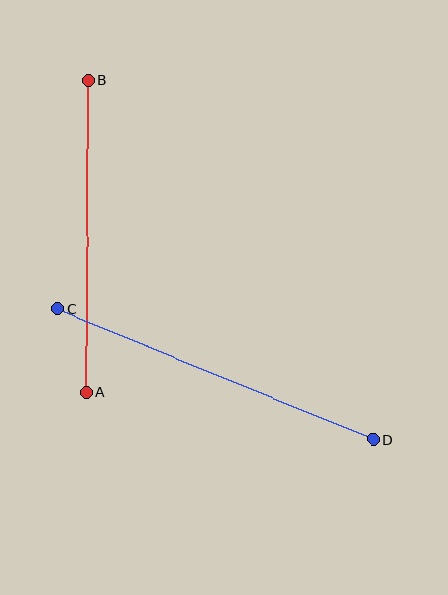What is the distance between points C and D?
The distance is approximately 341 pixels.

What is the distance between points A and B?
The distance is approximately 312 pixels.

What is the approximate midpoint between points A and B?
The midpoint is at approximately (87, 236) pixels.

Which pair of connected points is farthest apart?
Points C and D are farthest apart.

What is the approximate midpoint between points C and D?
The midpoint is at approximately (215, 374) pixels.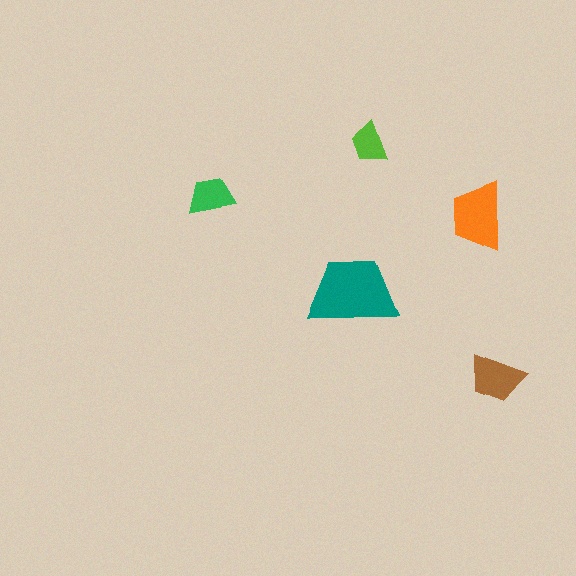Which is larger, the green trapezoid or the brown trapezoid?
The brown one.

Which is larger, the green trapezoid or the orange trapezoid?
The orange one.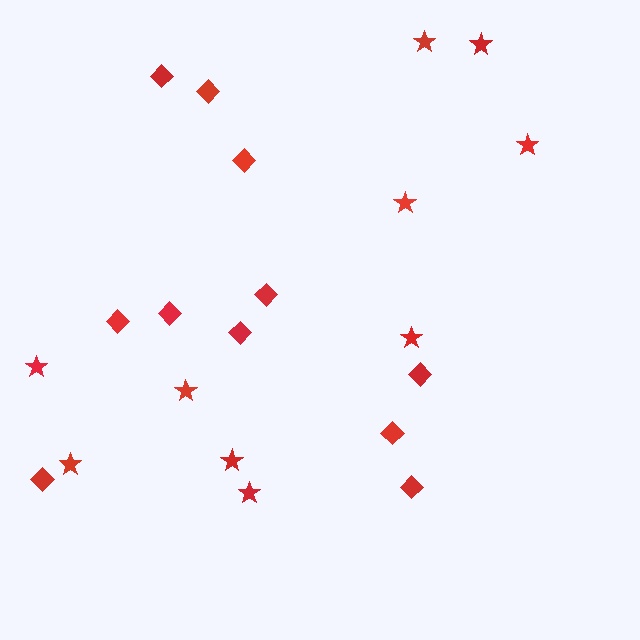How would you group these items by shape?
There are 2 groups: one group of stars (10) and one group of diamonds (11).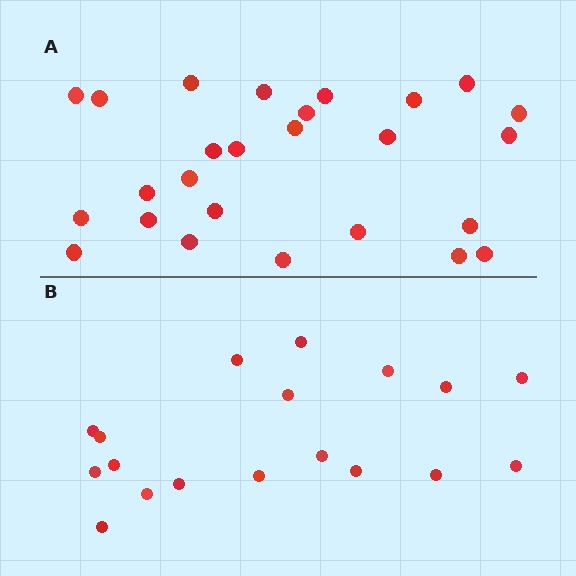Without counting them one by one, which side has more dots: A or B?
Region A (the top region) has more dots.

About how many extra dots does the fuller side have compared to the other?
Region A has roughly 8 or so more dots than region B.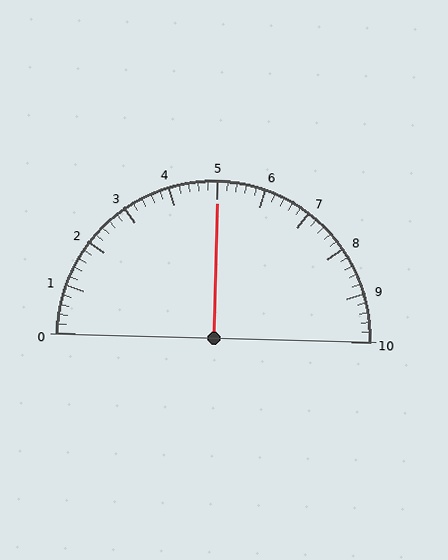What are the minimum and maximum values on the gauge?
The gauge ranges from 0 to 10.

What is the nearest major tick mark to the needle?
The nearest major tick mark is 5.